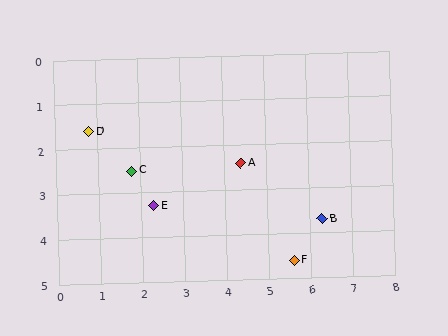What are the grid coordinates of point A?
Point A is at approximately (4.4, 2.4).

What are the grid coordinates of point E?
Point E is at approximately (2.3, 3.3).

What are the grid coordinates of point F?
Point F is at approximately (5.6, 4.6).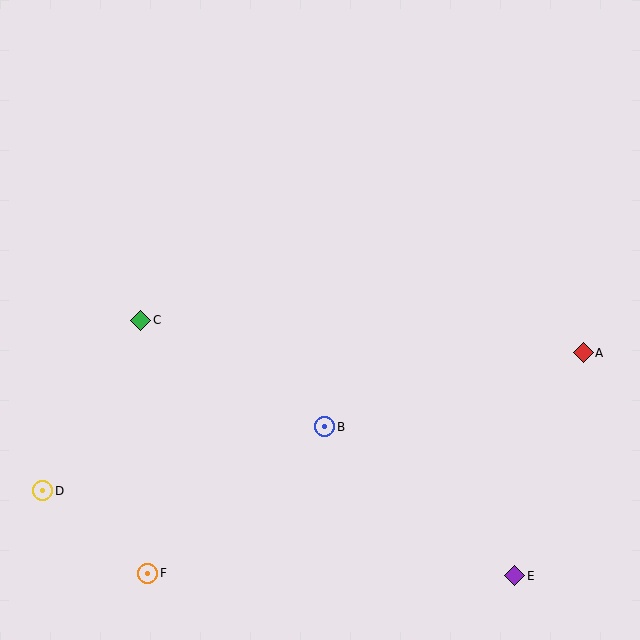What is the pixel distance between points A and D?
The distance between A and D is 558 pixels.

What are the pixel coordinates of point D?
Point D is at (43, 491).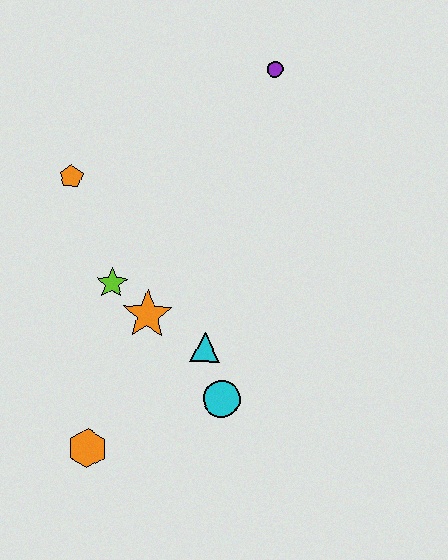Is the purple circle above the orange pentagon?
Yes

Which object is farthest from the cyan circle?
The purple circle is farthest from the cyan circle.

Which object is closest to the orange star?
The lime star is closest to the orange star.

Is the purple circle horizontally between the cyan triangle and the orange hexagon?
No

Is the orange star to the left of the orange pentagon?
No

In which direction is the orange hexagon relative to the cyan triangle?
The orange hexagon is to the left of the cyan triangle.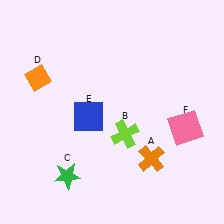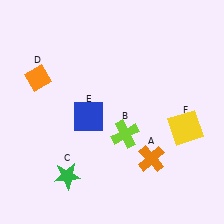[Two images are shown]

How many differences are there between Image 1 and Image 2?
There is 1 difference between the two images.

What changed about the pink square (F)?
In Image 1, F is pink. In Image 2, it changed to yellow.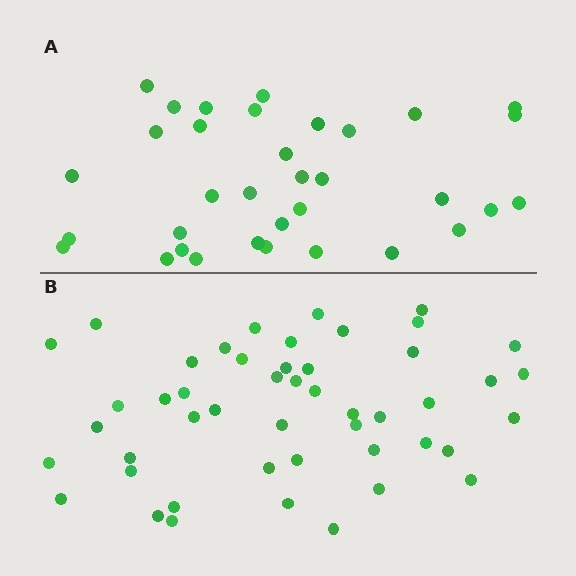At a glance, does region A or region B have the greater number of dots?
Region B (the bottom region) has more dots.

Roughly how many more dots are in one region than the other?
Region B has approximately 15 more dots than region A.